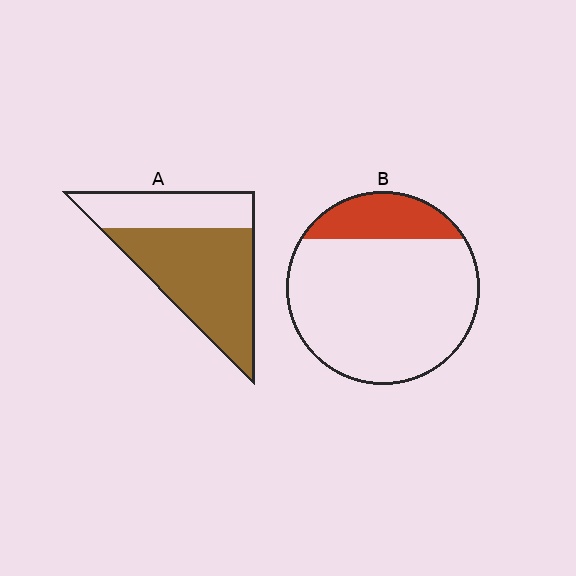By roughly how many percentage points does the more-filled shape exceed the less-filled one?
By roughly 45 percentage points (A over B).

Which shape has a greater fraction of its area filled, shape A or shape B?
Shape A.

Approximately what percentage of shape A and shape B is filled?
A is approximately 65% and B is approximately 20%.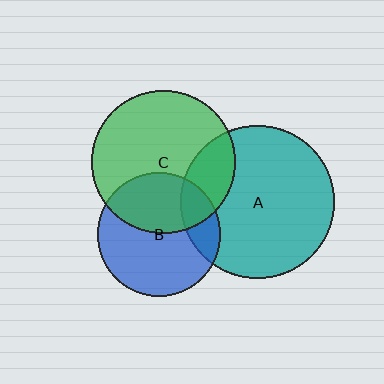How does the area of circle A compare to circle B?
Approximately 1.5 times.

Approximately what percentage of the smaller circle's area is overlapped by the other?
Approximately 20%.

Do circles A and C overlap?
Yes.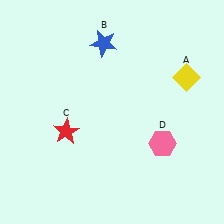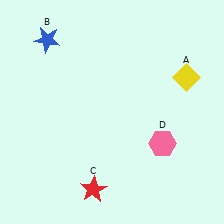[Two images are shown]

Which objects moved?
The objects that moved are: the blue star (B), the red star (C).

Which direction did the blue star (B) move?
The blue star (B) moved left.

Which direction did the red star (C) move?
The red star (C) moved down.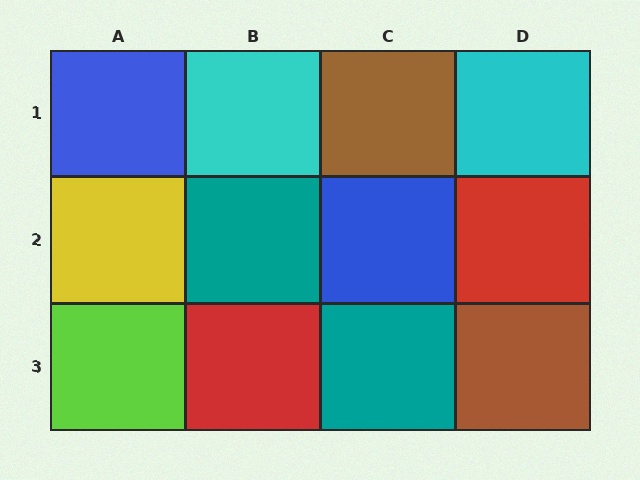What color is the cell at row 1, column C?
Brown.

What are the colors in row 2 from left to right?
Yellow, teal, blue, red.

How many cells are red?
2 cells are red.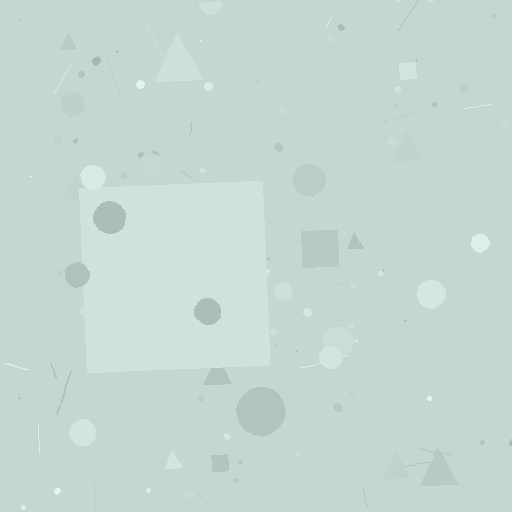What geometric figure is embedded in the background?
A square is embedded in the background.